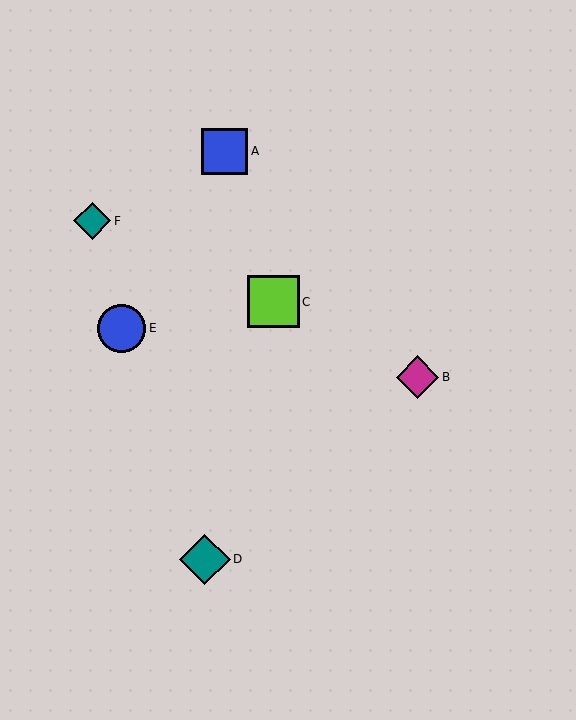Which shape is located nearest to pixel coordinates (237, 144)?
The blue square (labeled A) at (225, 151) is nearest to that location.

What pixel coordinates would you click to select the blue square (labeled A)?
Click at (225, 151) to select the blue square A.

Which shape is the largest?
The lime square (labeled C) is the largest.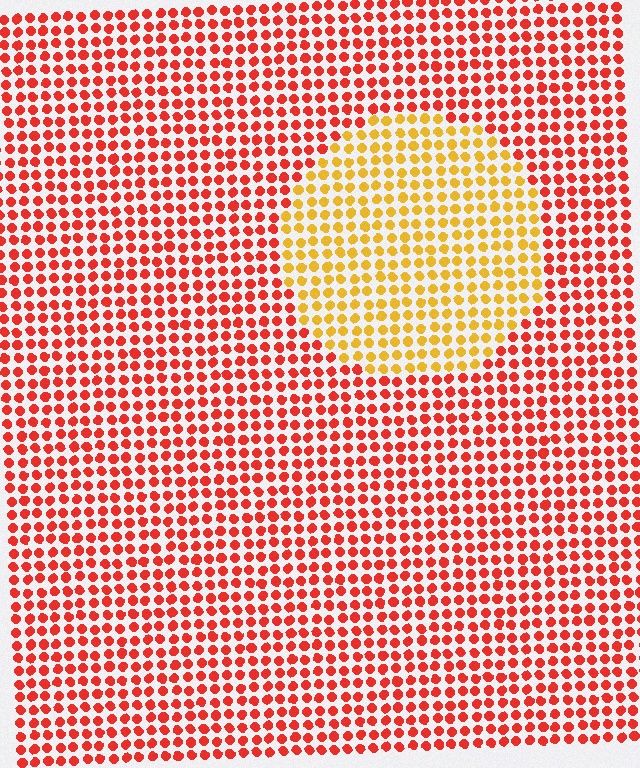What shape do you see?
I see a circle.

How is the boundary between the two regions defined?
The boundary is defined purely by a slight shift in hue (about 43 degrees). Spacing, size, and orientation are identical on both sides.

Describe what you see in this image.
The image is filled with small red elements in a uniform arrangement. A circle-shaped region is visible where the elements are tinted to a slightly different hue, forming a subtle color boundary.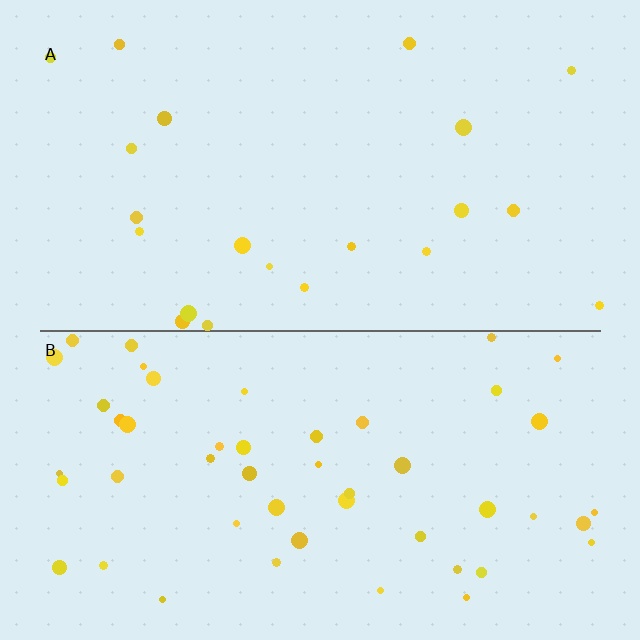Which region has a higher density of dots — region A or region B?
B (the bottom).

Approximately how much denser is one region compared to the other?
Approximately 2.3× — region B over region A.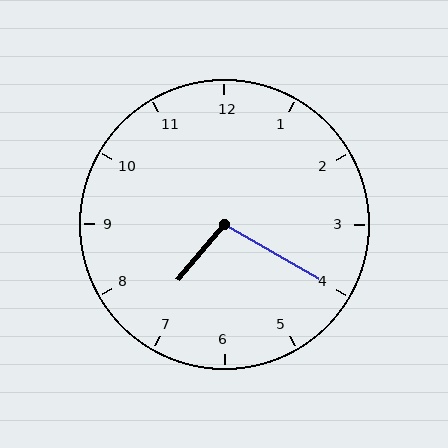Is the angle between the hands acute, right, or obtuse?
It is obtuse.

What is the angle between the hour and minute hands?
Approximately 100 degrees.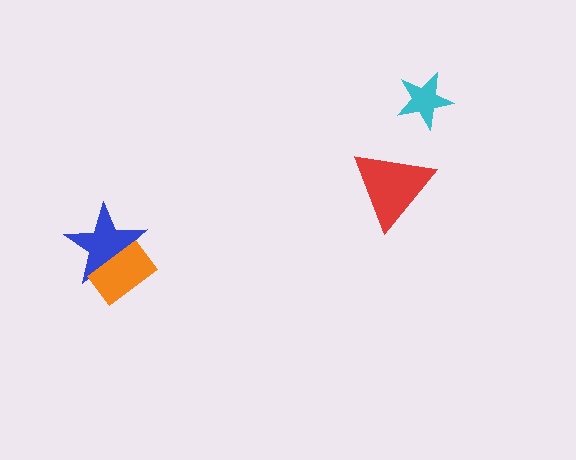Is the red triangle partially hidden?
No, no other shape covers it.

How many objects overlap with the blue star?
1 object overlaps with the blue star.